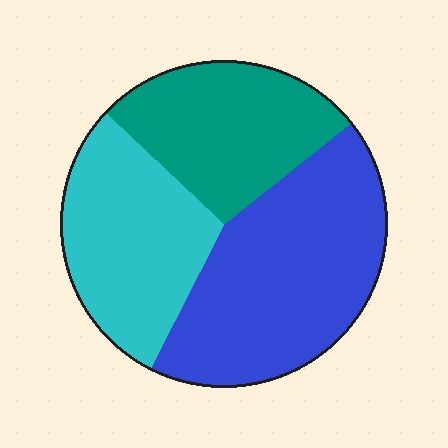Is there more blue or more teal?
Blue.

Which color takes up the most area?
Blue, at roughly 45%.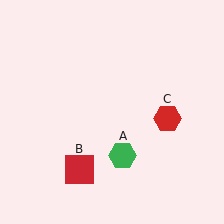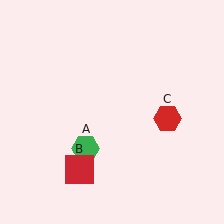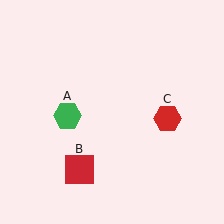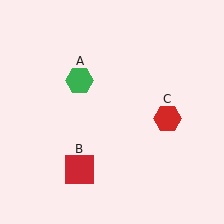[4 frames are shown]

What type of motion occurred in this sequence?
The green hexagon (object A) rotated clockwise around the center of the scene.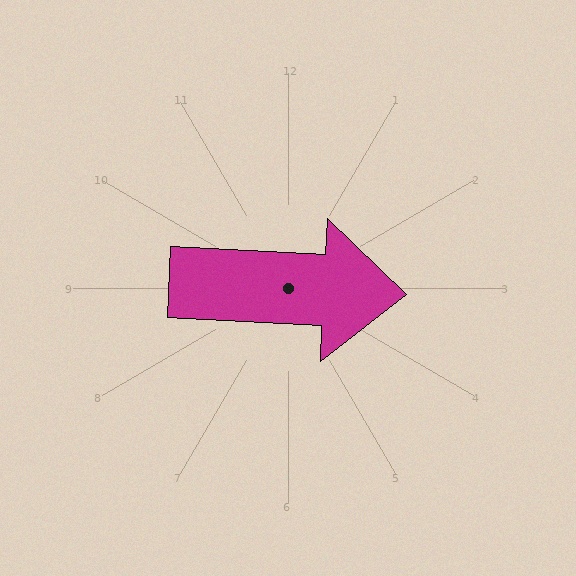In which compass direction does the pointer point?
East.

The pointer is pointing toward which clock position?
Roughly 3 o'clock.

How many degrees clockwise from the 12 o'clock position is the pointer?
Approximately 93 degrees.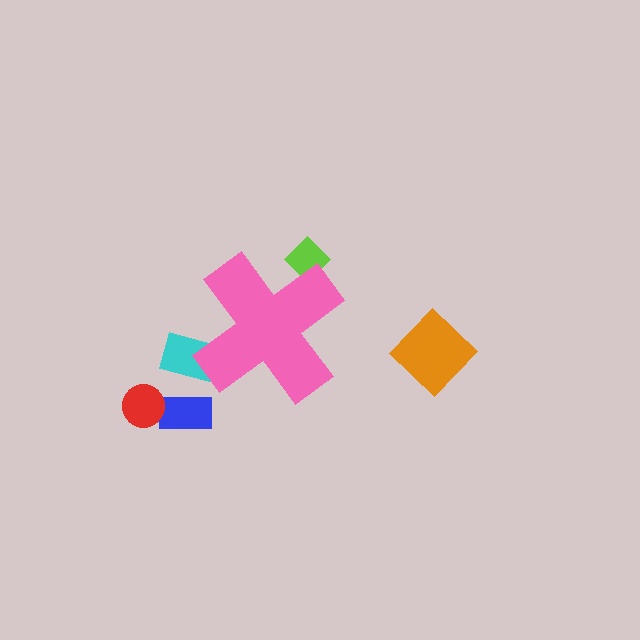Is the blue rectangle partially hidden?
No, the blue rectangle is fully visible.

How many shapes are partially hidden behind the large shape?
2 shapes are partially hidden.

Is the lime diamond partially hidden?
Yes, the lime diamond is partially hidden behind the pink cross.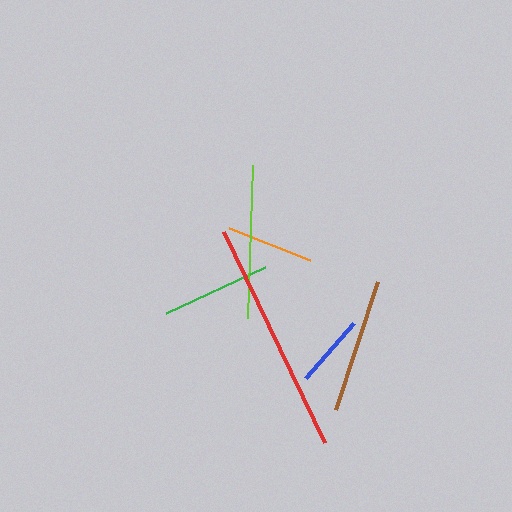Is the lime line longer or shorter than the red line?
The red line is longer than the lime line.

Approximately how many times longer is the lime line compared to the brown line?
The lime line is approximately 1.1 times the length of the brown line.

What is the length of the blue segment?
The blue segment is approximately 73 pixels long.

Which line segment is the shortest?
The blue line is the shortest at approximately 73 pixels.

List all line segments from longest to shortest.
From longest to shortest: red, lime, brown, green, orange, blue.